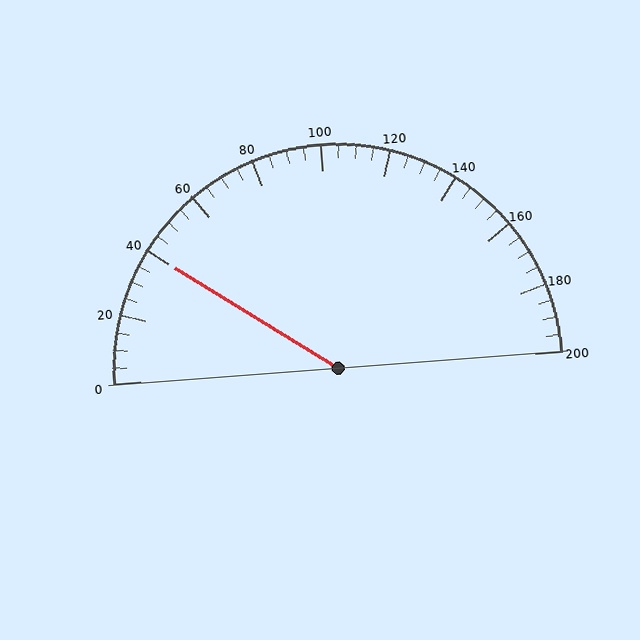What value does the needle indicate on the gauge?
The needle indicates approximately 40.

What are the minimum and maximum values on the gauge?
The gauge ranges from 0 to 200.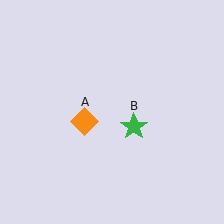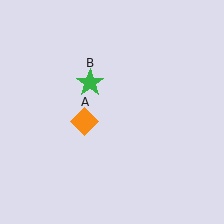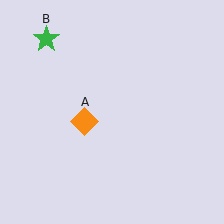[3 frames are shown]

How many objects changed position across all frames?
1 object changed position: green star (object B).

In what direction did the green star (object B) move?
The green star (object B) moved up and to the left.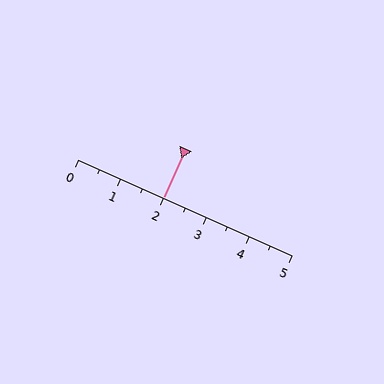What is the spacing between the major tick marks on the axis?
The major ticks are spaced 1 apart.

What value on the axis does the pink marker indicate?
The marker indicates approximately 2.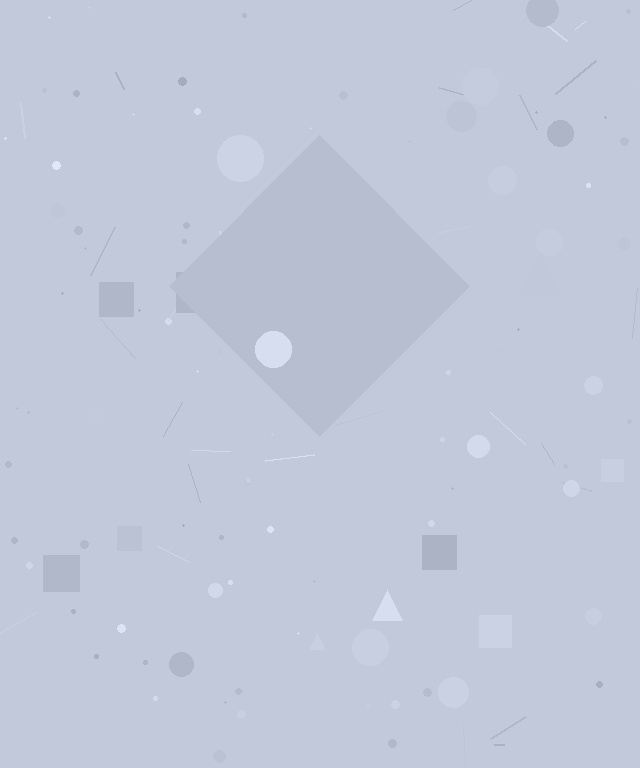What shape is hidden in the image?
A diamond is hidden in the image.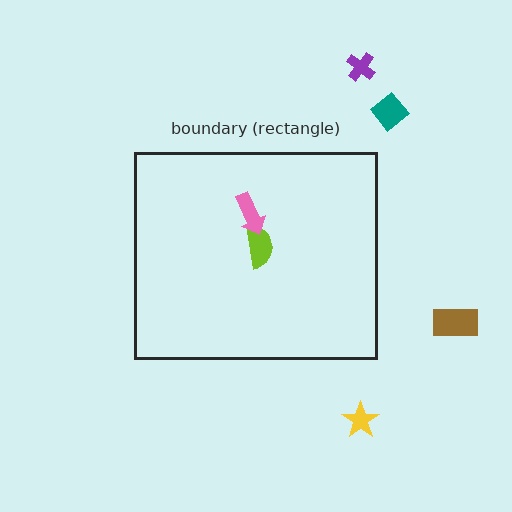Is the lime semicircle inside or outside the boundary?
Inside.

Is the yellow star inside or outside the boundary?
Outside.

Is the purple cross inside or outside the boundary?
Outside.